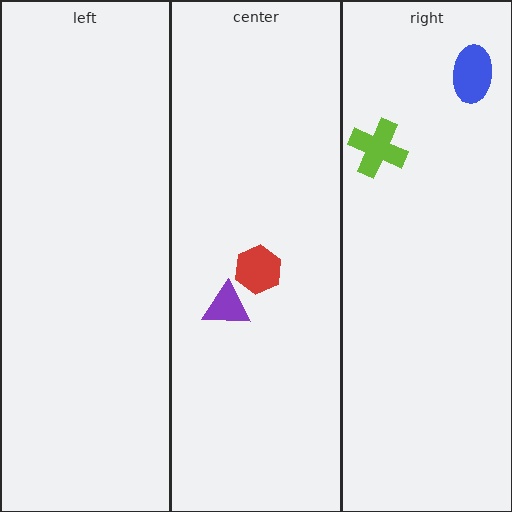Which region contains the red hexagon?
The center region.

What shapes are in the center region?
The red hexagon, the purple triangle.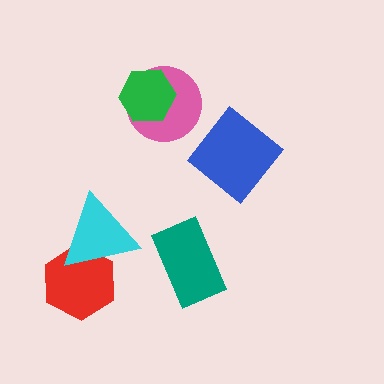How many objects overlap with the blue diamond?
0 objects overlap with the blue diamond.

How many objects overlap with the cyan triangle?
1 object overlaps with the cyan triangle.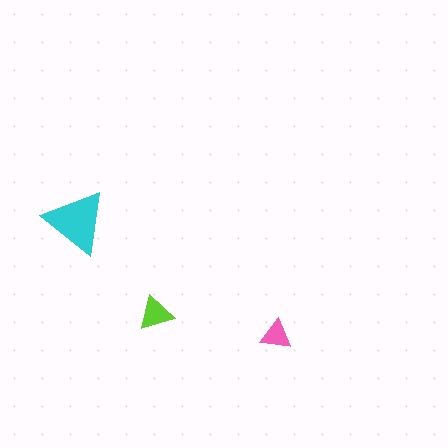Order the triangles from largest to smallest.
the cyan one, the lime one, the pink one.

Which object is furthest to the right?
The pink triangle is rightmost.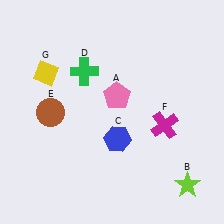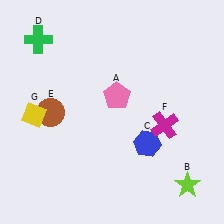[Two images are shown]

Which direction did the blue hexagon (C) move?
The blue hexagon (C) moved right.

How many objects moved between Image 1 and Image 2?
3 objects moved between the two images.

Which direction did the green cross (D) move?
The green cross (D) moved left.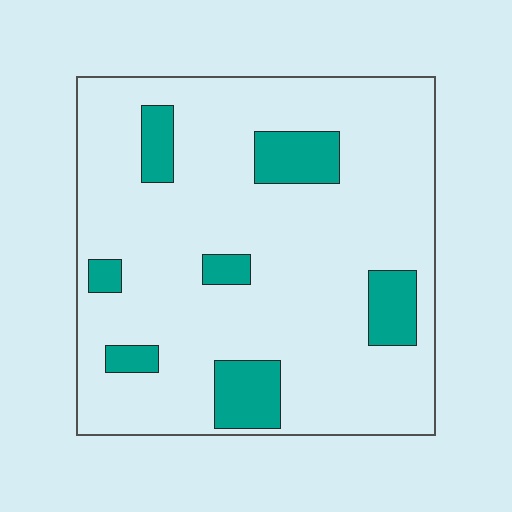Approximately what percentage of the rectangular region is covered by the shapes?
Approximately 15%.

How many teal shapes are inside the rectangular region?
7.